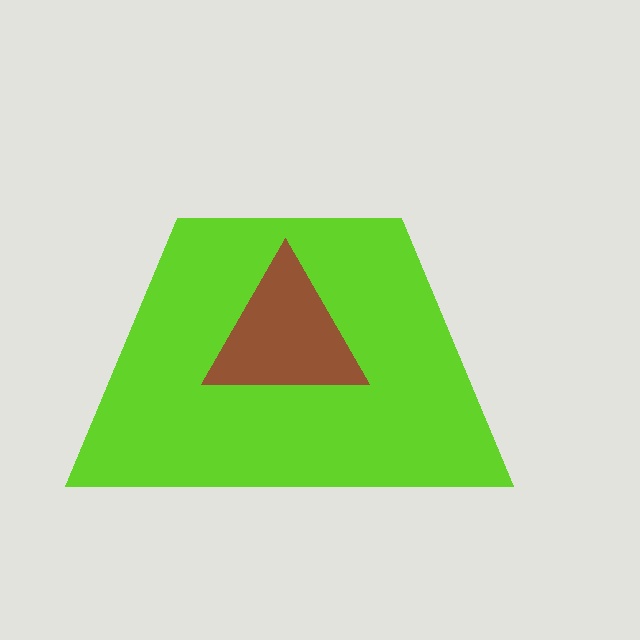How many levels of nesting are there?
2.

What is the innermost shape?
The brown triangle.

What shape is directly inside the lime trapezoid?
The brown triangle.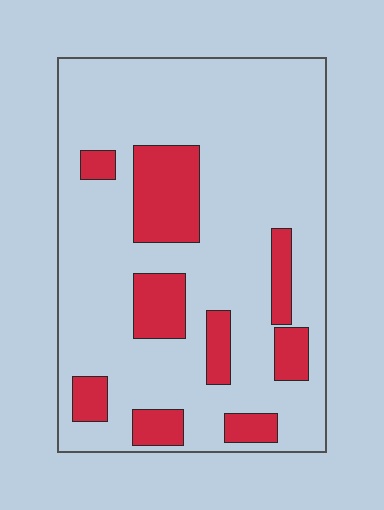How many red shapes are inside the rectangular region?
9.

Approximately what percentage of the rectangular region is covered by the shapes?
Approximately 20%.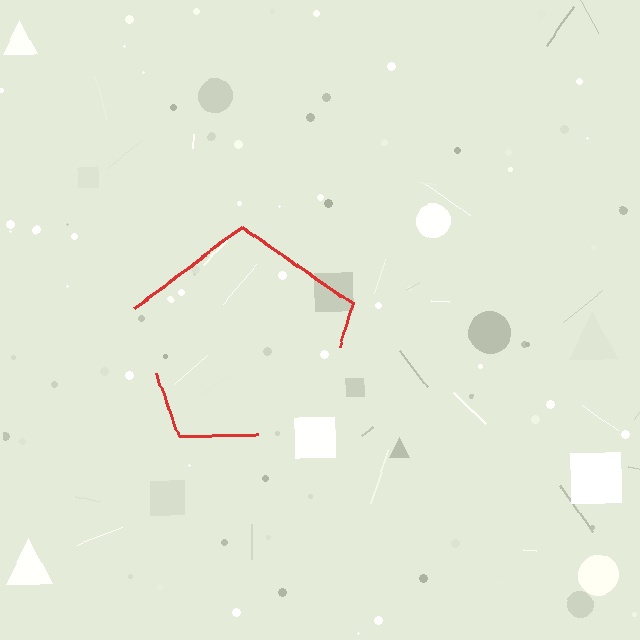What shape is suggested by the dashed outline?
The dashed outline suggests a pentagon.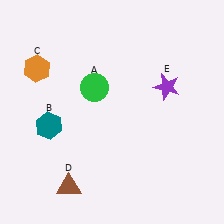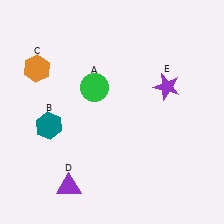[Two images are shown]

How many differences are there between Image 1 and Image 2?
There is 1 difference between the two images.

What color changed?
The triangle (D) changed from brown in Image 1 to purple in Image 2.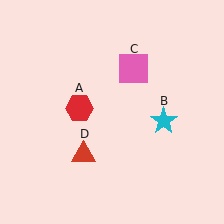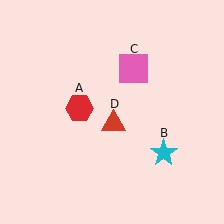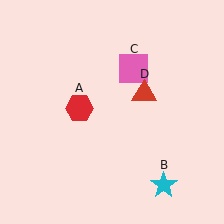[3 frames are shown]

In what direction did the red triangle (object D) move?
The red triangle (object D) moved up and to the right.